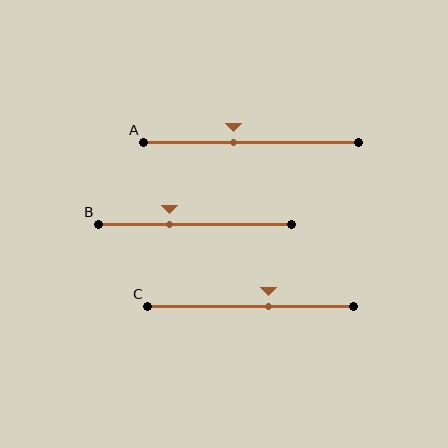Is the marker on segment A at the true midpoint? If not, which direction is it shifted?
No, the marker on segment A is shifted to the left by about 8% of the segment length.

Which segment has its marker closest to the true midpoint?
Segment A has its marker closest to the true midpoint.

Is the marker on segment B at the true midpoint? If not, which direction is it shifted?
No, the marker on segment B is shifted to the left by about 13% of the segment length.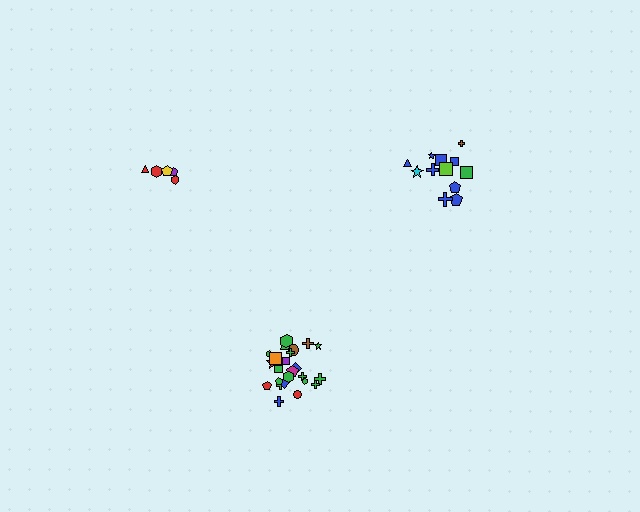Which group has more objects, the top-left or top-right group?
The top-right group.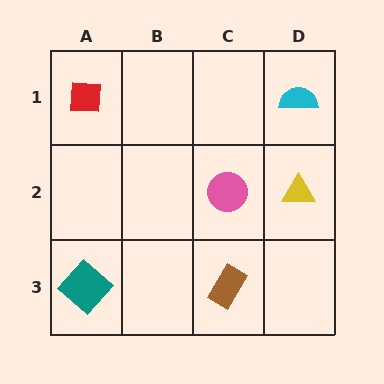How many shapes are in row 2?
2 shapes.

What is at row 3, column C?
A brown rectangle.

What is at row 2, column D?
A yellow triangle.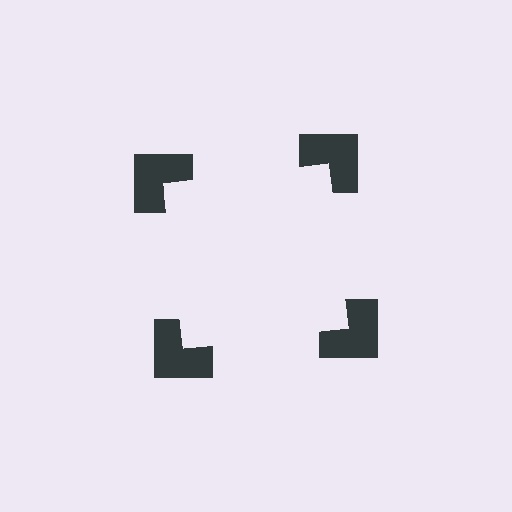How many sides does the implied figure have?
4 sides.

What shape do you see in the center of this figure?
An illusory square — its edges are inferred from the aligned wedge cuts in the notched squares, not physically drawn.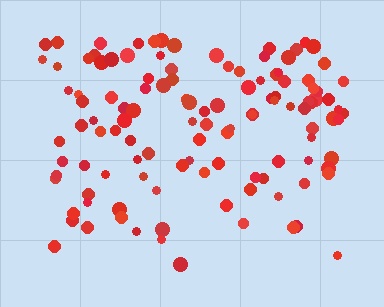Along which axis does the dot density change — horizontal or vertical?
Vertical.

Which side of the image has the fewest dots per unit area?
The bottom.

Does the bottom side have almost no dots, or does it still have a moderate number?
Still a moderate number, just noticeably fewer than the top.